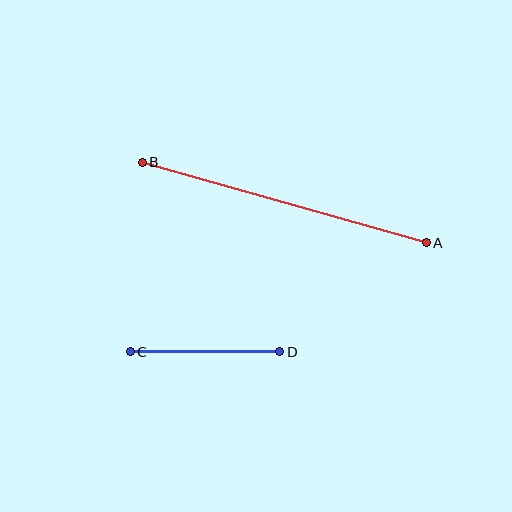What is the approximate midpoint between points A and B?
The midpoint is at approximately (284, 203) pixels.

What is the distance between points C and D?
The distance is approximately 150 pixels.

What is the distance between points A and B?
The distance is approximately 295 pixels.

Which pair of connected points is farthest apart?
Points A and B are farthest apart.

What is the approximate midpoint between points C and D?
The midpoint is at approximately (205, 352) pixels.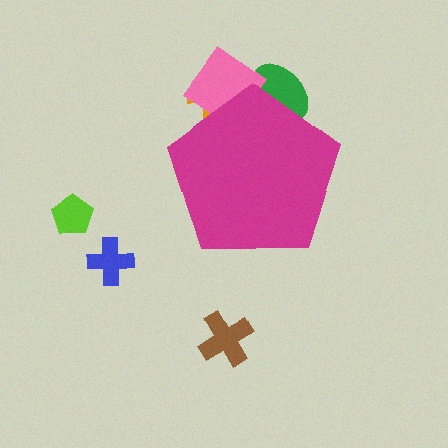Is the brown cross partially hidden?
No, the brown cross is fully visible.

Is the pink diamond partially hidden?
Yes, the pink diamond is partially hidden behind the magenta pentagon.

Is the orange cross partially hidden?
Yes, the orange cross is partially hidden behind the magenta pentagon.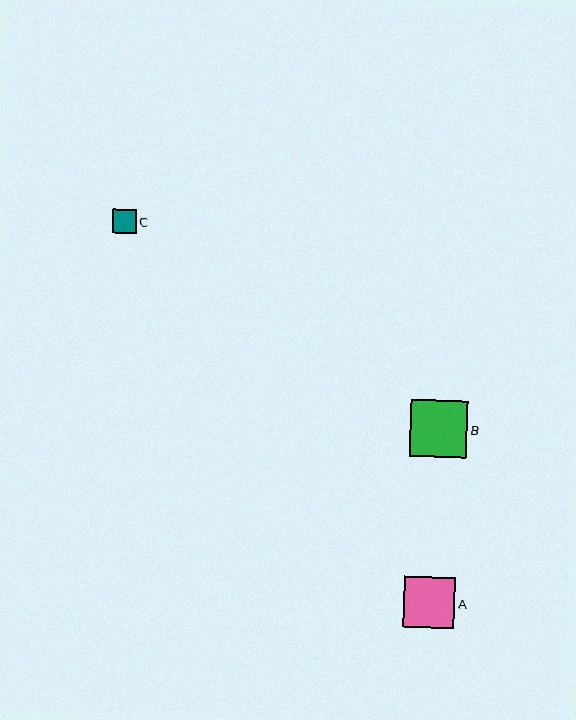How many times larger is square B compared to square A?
Square B is approximately 1.1 times the size of square A.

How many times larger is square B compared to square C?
Square B is approximately 2.4 times the size of square C.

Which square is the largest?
Square B is the largest with a size of approximately 57 pixels.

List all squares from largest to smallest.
From largest to smallest: B, A, C.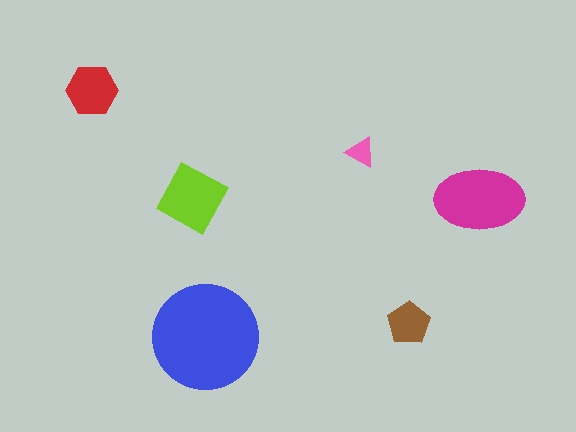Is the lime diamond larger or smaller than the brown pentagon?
Larger.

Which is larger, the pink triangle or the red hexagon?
The red hexagon.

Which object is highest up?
The red hexagon is topmost.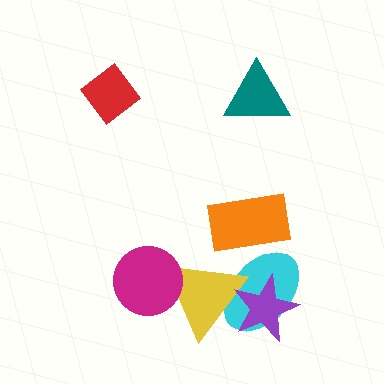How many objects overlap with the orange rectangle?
1 object overlaps with the orange rectangle.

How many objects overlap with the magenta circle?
1 object overlaps with the magenta circle.